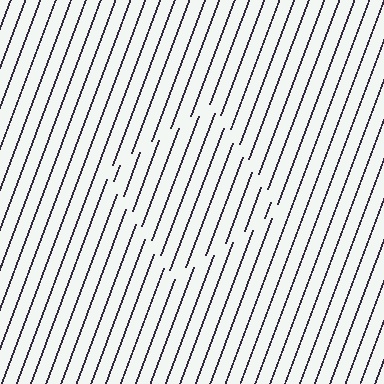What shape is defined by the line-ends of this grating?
An illusory square. The interior of the shape contains the same grating, shifted by half a period — the contour is defined by the phase discontinuity where line-ends from the inner and outer gratings abut.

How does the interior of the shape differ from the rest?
The interior of the shape contains the same grating, shifted by half a period — the contour is defined by the phase discontinuity where line-ends from the inner and outer gratings abut.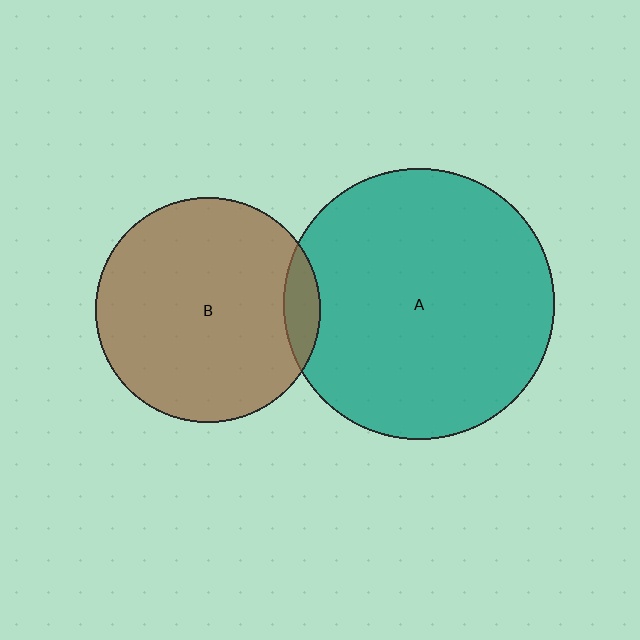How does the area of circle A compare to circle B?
Approximately 1.5 times.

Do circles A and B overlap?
Yes.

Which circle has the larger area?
Circle A (teal).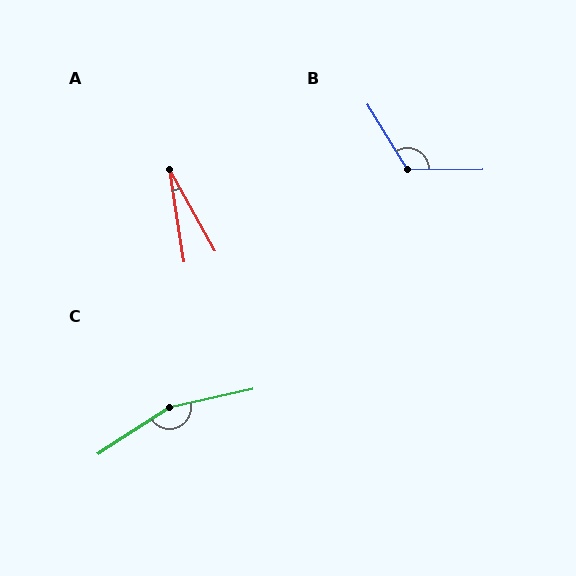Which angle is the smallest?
A, at approximately 21 degrees.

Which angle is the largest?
C, at approximately 159 degrees.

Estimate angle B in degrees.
Approximately 121 degrees.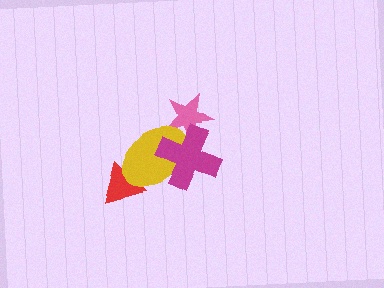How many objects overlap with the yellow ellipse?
3 objects overlap with the yellow ellipse.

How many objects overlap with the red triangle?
1 object overlaps with the red triangle.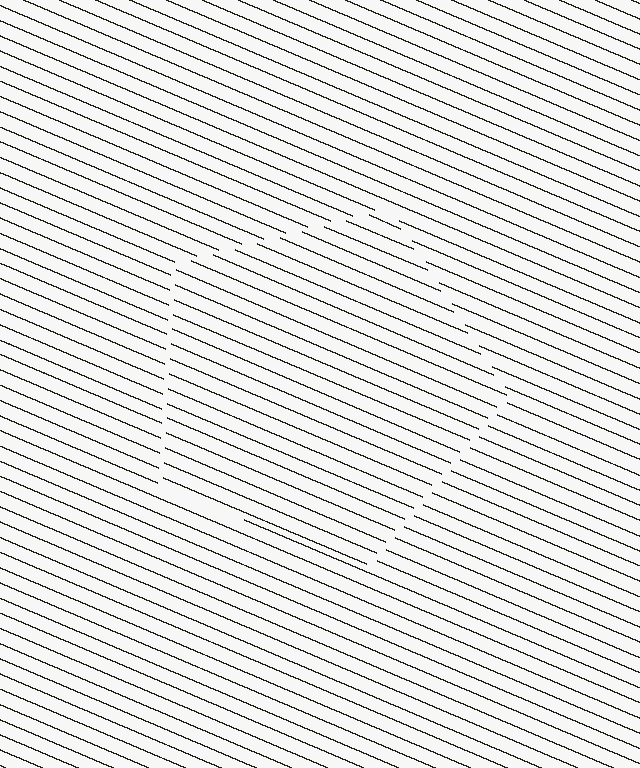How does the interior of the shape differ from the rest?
The interior of the shape contains the same grating, shifted by half a period — the contour is defined by the phase discontinuity where line-ends from the inner and outer gratings abut.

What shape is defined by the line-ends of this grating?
An illusory pentagon. The interior of the shape contains the same grating, shifted by half a period — the contour is defined by the phase discontinuity where line-ends from the inner and outer gratings abut.